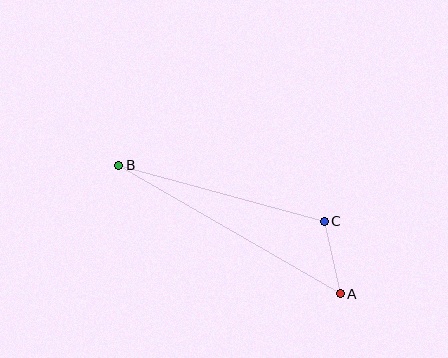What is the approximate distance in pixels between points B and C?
The distance between B and C is approximately 213 pixels.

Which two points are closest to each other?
Points A and C are closest to each other.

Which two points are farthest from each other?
Points A and B are farthest from each other.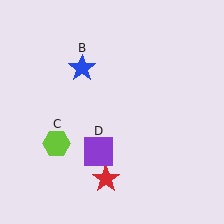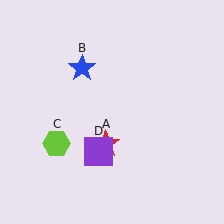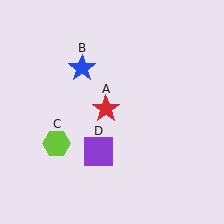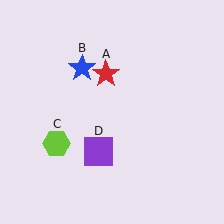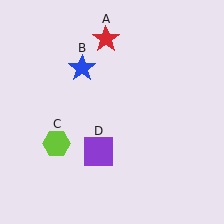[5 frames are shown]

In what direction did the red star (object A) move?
The red star (object A) moved up.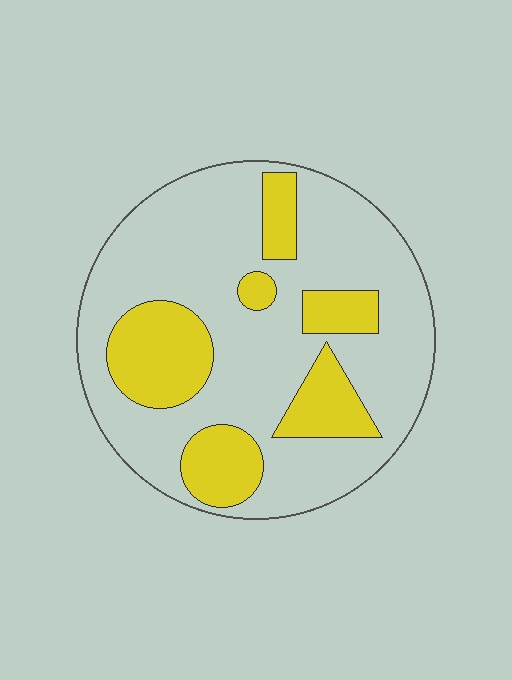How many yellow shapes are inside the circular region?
6.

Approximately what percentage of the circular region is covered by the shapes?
Approximately 25%.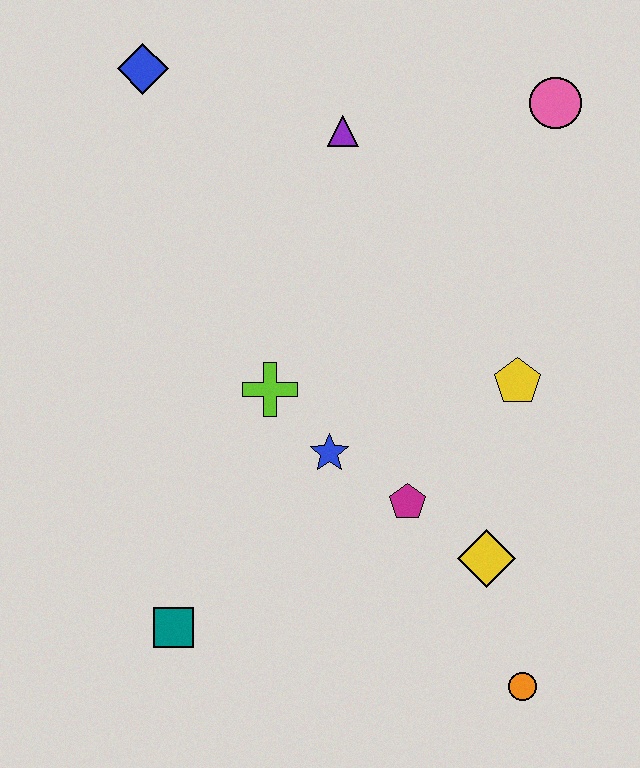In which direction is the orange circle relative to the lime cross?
The orange circle is below the lime cross.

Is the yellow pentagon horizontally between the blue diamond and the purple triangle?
No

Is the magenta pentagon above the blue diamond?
No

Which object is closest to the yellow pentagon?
The magenta pentagon is closest to the yellow pentagon.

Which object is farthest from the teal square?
The pink circle is farthest from the teal square.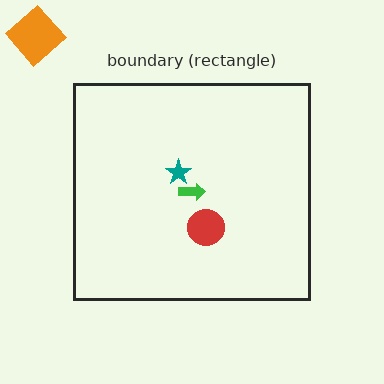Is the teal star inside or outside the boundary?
Inside.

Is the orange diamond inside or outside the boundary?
Outside.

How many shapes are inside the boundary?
3 inside, 1 outside.